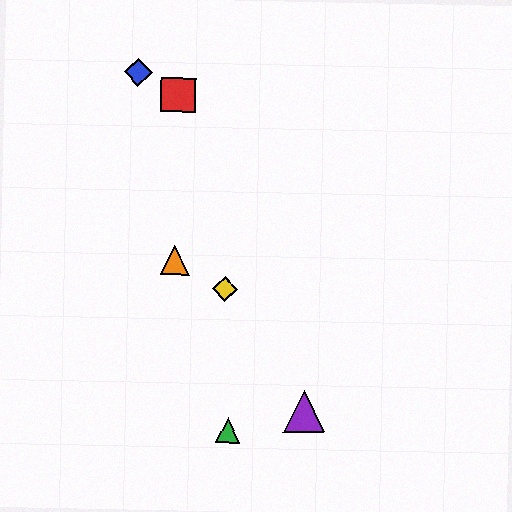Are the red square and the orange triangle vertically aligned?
Yes, both are at x≈178.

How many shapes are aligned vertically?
2 shapes (the red square, the orange triangle) are aligned vertically.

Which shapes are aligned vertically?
The red square, the orange triangle are aligned vertically.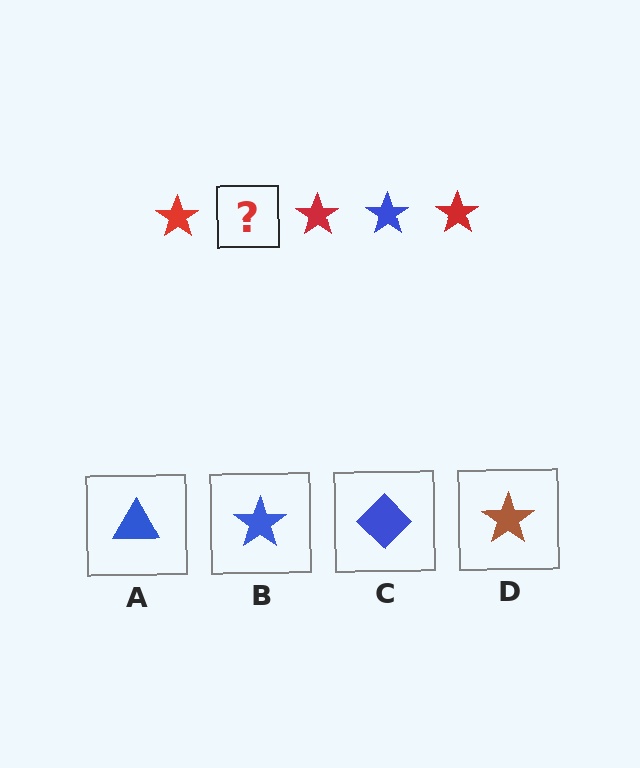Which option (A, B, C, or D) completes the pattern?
B.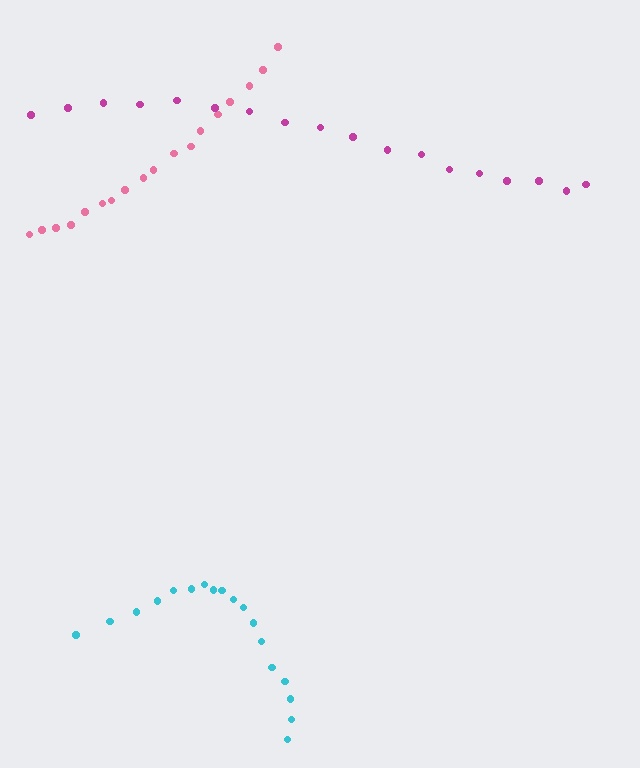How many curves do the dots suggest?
There are 3 distinct paths.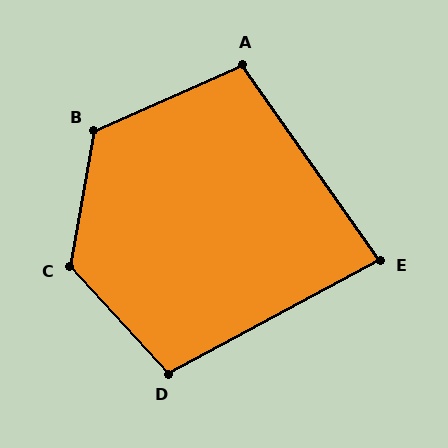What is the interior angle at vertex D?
Approximately 104 degrees (obtuse).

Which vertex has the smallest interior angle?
E, at approximately 83 degrees.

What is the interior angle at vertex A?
Approximately 101 degrees (obtuse).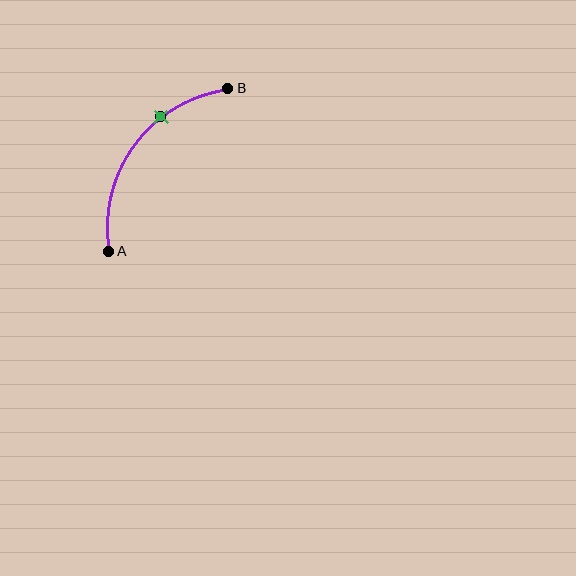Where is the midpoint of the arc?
The arc midpoint is the point on the curve farthest from the straight line joining A and B. It sits above and to the left of that line.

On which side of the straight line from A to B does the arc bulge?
The arc bulges above and to the left of the straight line connecting A and B.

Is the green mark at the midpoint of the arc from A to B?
No. The green mark lies on the arc but is closer to endpoint B. The arc midpoint would be at the point on the curve equidistant along the arc from both A and B.